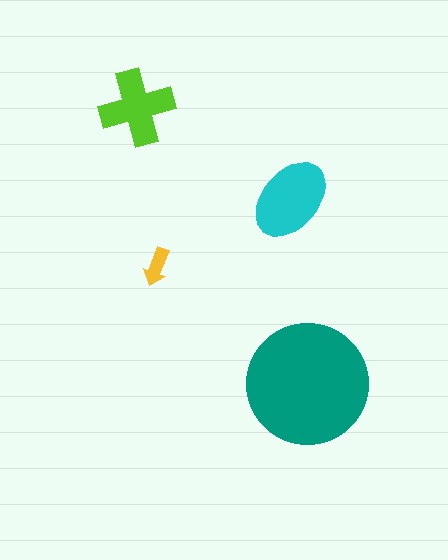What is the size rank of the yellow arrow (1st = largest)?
4th.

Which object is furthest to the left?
The lime cross is leftmost.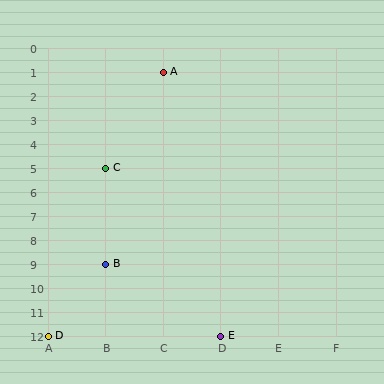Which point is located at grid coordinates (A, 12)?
Point D is at (A, 12).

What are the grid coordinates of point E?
Point E is at grid coordinates (D, 12).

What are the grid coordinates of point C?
Point C is at grid coordinates (B, 5).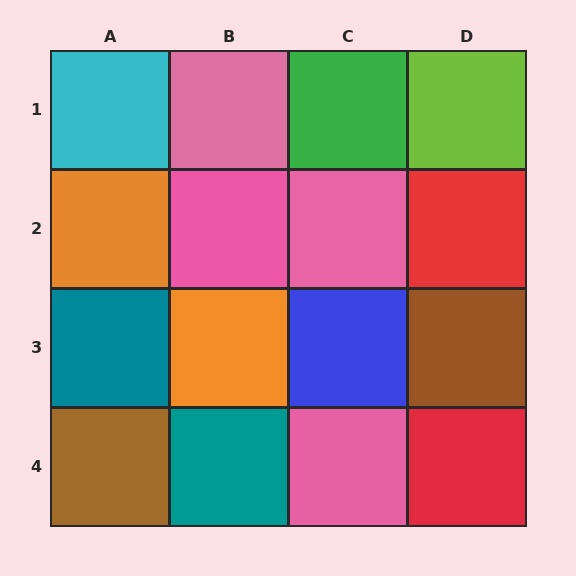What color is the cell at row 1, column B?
Pink.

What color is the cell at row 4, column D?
Red.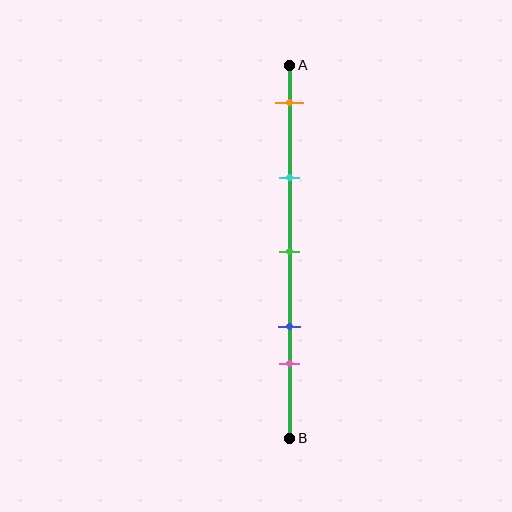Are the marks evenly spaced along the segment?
No, the marks are not evenly spaced.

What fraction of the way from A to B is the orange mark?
The orange mark is approximately 10% (0.1) of the way from A to B.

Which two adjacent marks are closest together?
The blue and pink marks are the closest adjacent pair.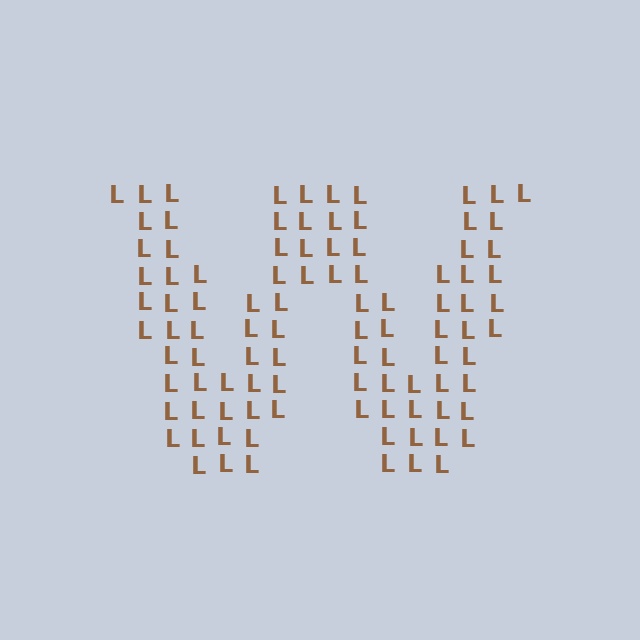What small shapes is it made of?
It is made of small letter L's.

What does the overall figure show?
The overall figure shows the letter W.